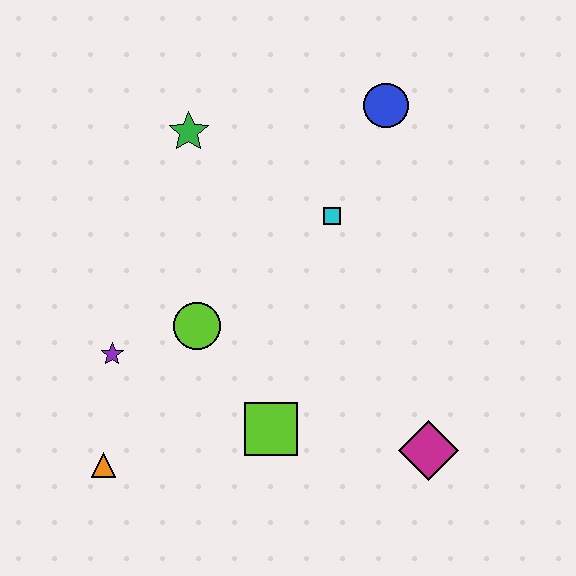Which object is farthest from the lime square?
The blue circle is farthest from the lime square.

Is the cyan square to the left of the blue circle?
Yes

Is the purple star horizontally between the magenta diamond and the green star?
No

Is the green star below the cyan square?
No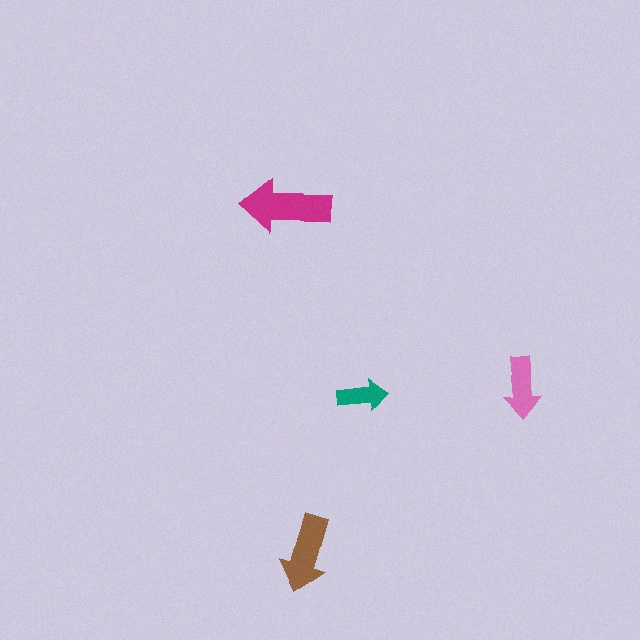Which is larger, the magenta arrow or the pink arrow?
The magenta one.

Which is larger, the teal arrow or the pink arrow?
The pink one.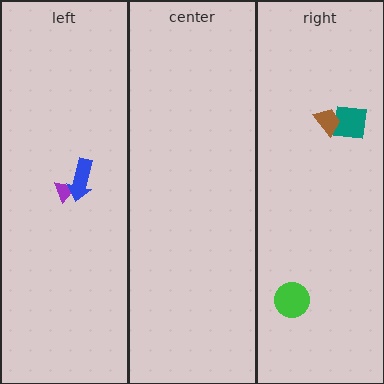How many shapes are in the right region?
3.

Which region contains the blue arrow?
The left region.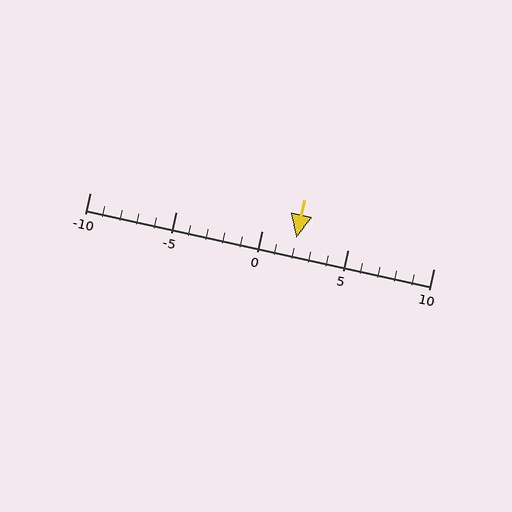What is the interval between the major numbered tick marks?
The major tick marks are spaced 5 units apart.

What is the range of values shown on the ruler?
The ruler shows values from -10 to 10.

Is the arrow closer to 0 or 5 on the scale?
The arrow is closer to 0.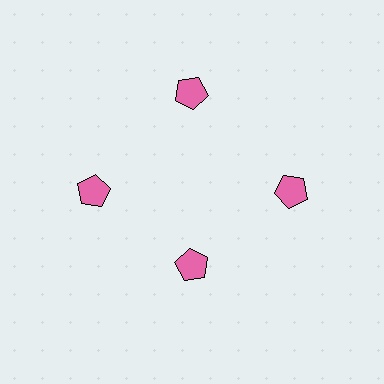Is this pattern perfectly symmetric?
No. The 4 pink pentagons are arranged in a ring, but one element near the 6 o'clock position is pulled inward toward the center, breaking the 4-fold rotational symmetry.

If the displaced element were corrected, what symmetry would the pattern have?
It would have 4-fold rotational symmetry — the pattern would map onto itself every 90 degrees.